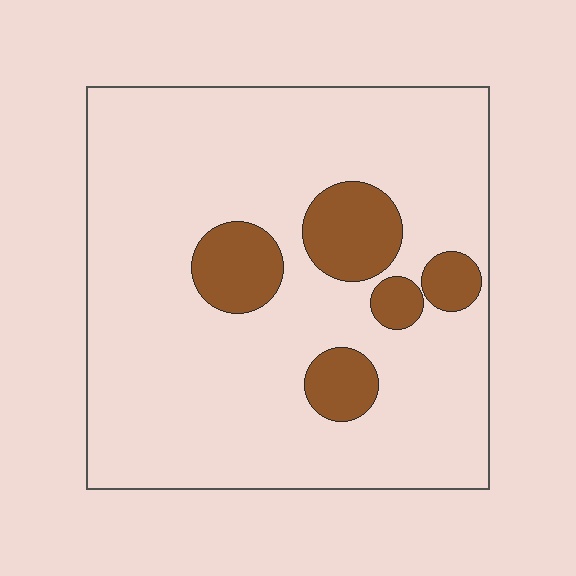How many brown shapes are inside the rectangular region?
5.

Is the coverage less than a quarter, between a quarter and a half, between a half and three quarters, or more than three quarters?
Less than a quarter.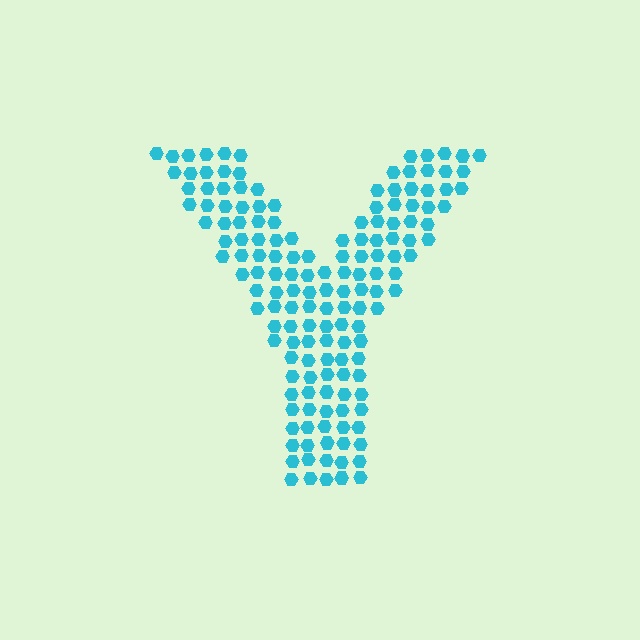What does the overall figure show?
The overall figure shows the letter Y.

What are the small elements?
The small elements are hexagons.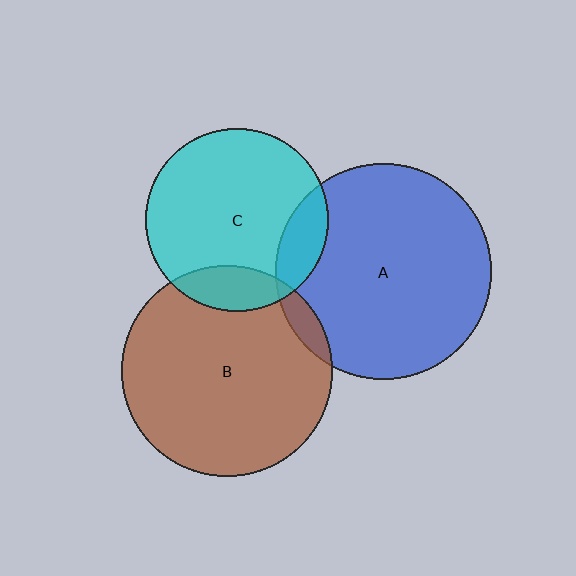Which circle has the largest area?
Circle A (blue).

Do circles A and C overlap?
Yes.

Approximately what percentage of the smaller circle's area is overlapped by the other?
Approximately 15%.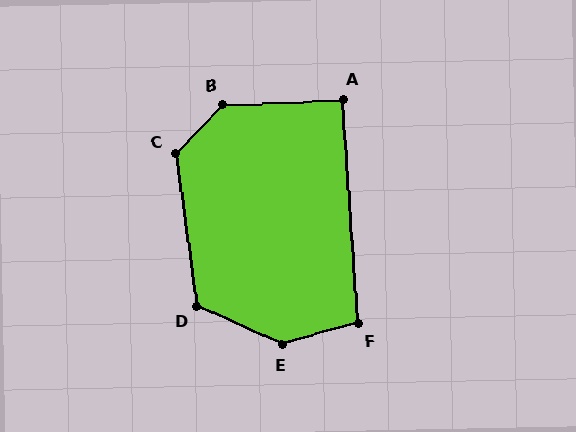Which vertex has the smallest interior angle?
A, at approximately 91 degrees.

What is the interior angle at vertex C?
Approximately 128 degrees (obtuse).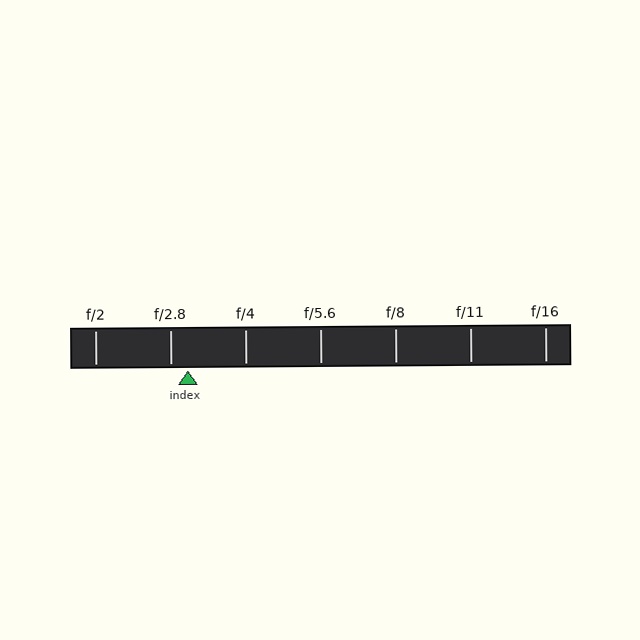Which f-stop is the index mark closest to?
The index mark is closest to f/2.8.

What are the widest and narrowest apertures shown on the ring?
The widest aperture shown is f/2 and the narrowest is f/16.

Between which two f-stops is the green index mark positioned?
The index mark is between f/2.8 and f/4.